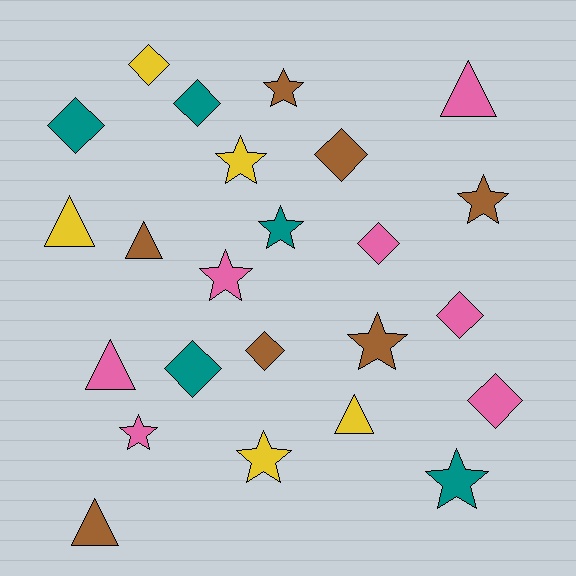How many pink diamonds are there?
There are 3 pink diamonds.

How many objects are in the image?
There are 24 objects.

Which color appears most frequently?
Brown, with 7 objects.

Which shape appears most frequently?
Diamond, with 9 objects.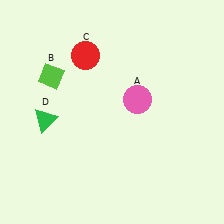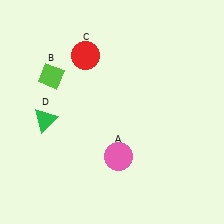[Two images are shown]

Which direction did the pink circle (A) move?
The pink circle (A) moved down.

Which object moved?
The pink circle (A) moved down.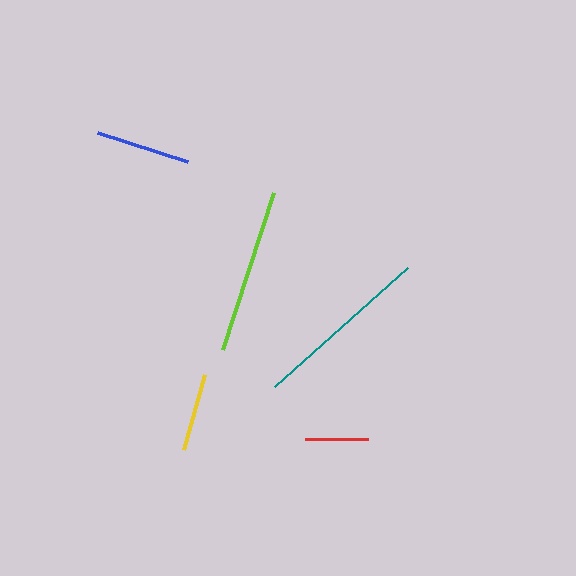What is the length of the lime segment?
The lime segment is approximately 165 pixels long.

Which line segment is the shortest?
The red line is the shortest at approximately 63 pixels.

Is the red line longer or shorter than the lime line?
The lime line is longer than the red line.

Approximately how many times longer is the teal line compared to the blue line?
The teal line is approximately 1.9 times the length of the blue line.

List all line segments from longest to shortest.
From longest to shortest: teal, lime, blue, yellow, red.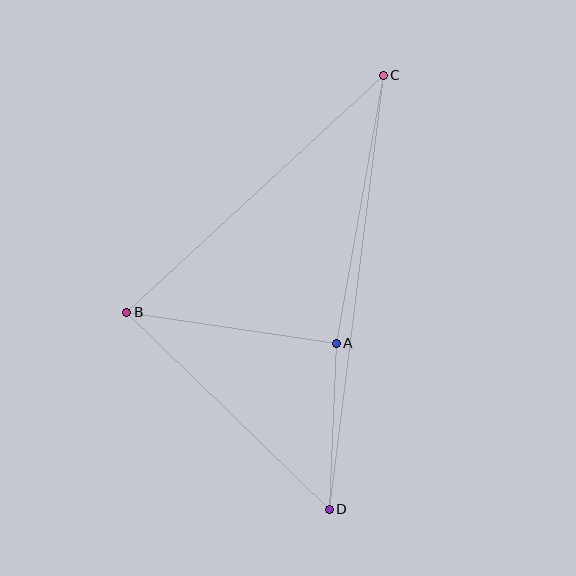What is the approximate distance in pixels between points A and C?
The distance between A and C is approximately 272 pixels.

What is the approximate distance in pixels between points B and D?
The distance between B and D is approximately 282 pixels.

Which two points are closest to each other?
Points A and D are closest to each other.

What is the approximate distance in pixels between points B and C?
The distance between B and C is approximately 349 pixels.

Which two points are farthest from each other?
Points C and D are farthest from each other.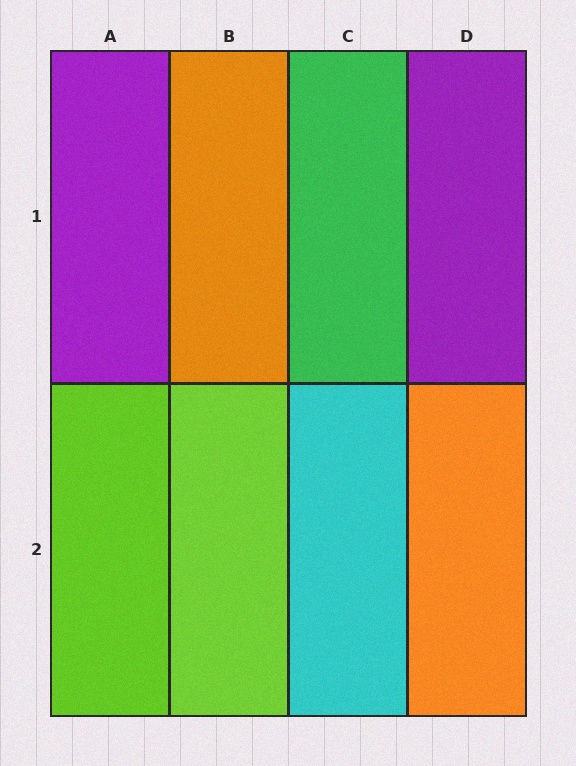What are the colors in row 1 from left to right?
Purple, orange, green, purple.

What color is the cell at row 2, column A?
Lime.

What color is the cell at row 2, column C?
Cyan.